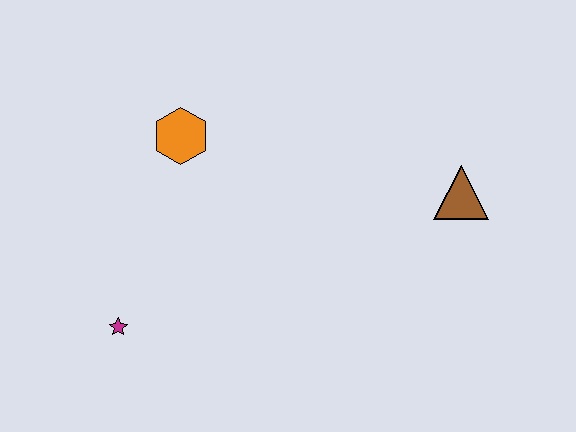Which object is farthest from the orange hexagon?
The brown triangle is farthest from the orange hexagon.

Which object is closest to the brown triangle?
The orange hexagon is closest to the brown triangle.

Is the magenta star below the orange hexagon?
Yes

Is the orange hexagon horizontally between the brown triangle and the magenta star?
Yes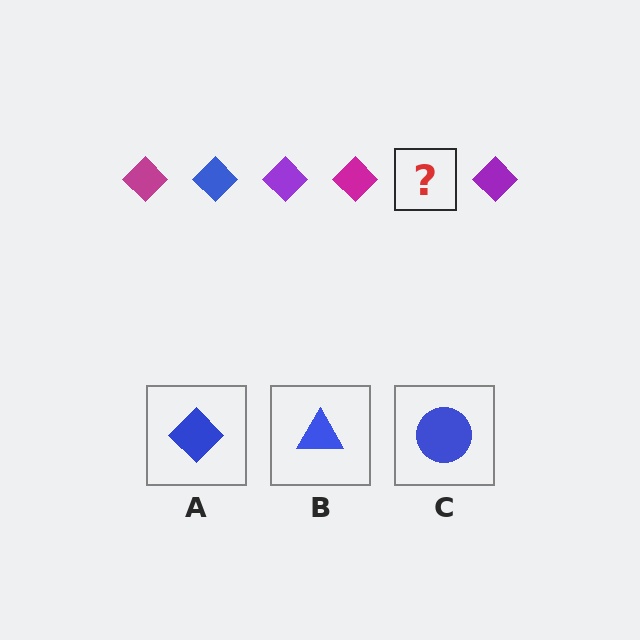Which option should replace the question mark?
Option A.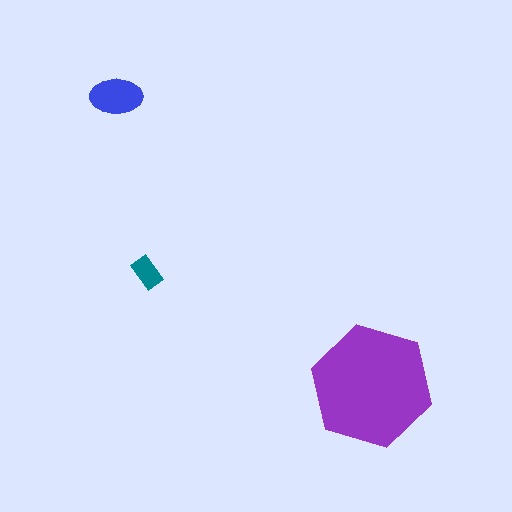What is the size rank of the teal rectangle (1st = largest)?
3rd.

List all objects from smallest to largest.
The teal rectangle, the blue ellipse, the purple hexagon.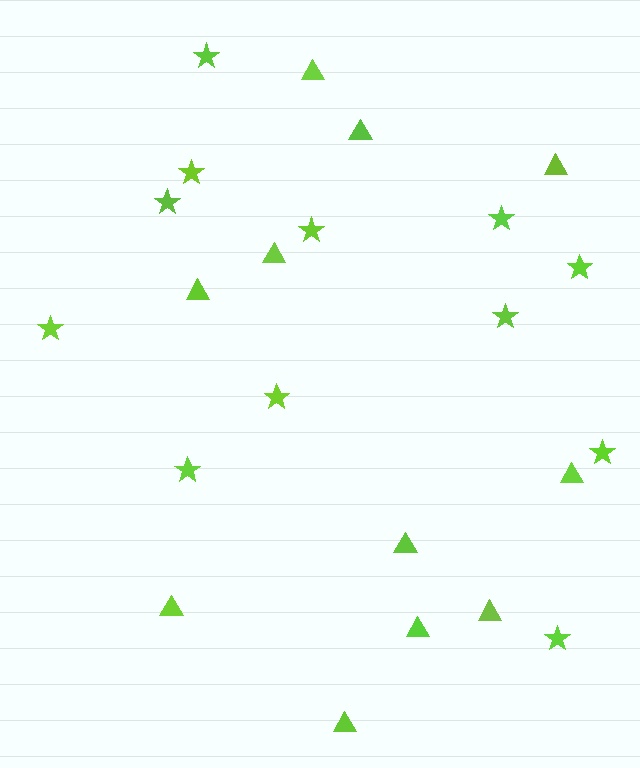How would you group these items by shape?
There are 2 groups: one group of triangles (11) and one group of stars (12).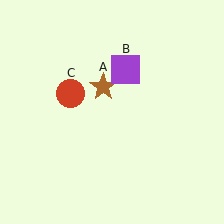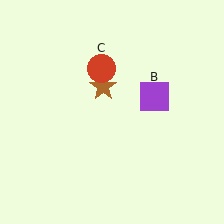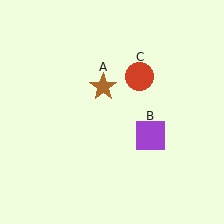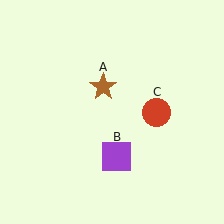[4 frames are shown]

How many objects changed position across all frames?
2 objects changed position: purple square (object B), red circle (object C).